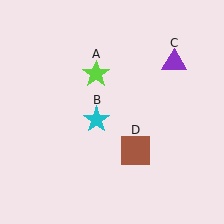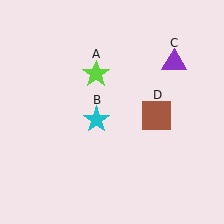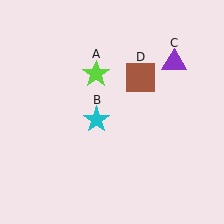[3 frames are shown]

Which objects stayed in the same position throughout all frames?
Lime star (object A) and cyan star (object B) and purple triangle (object C) remained stationary.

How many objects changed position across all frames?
1 object changed position: brown square (object D).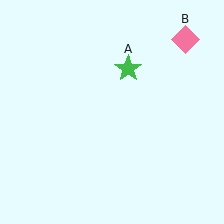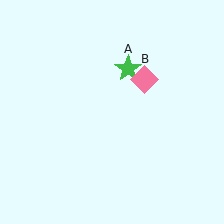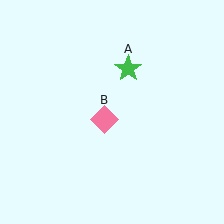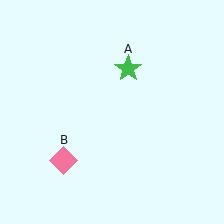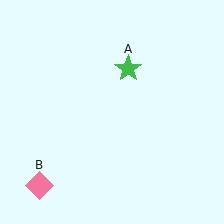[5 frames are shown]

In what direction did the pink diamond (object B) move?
The pink diamond (object B) moved down and to the left.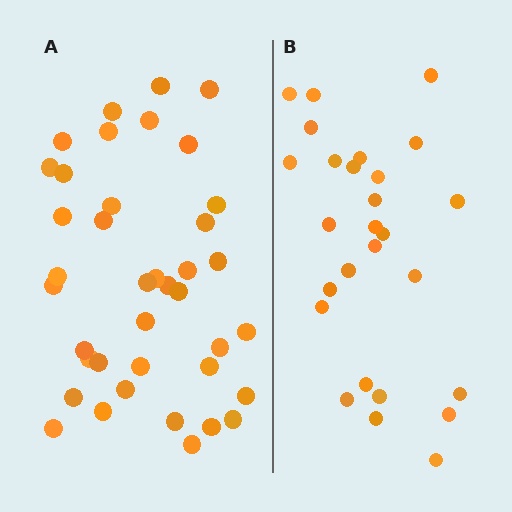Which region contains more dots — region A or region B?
Region A (the left region) has more dots.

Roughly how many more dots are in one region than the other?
Region A has roughly 12 or so more dots than region B.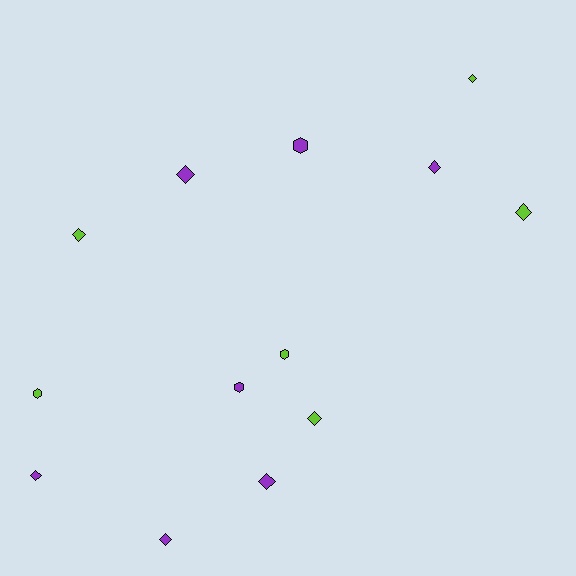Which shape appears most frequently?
Diamond, with 9 objects.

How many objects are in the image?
There are 13 objects.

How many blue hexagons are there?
There are no blue hexagons.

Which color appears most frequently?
Purple, with 7 objects.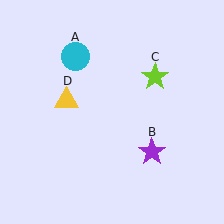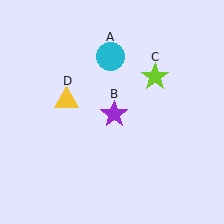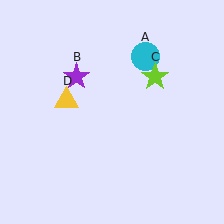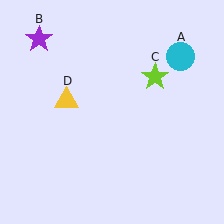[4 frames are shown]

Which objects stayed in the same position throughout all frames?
Lime star (object C) and yellow triangle (object D) remained stationary.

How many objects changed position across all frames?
2 objects changed position: cyan circle (object A), purple star (object B).